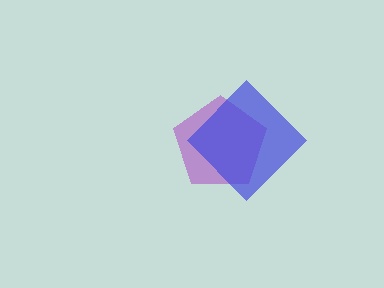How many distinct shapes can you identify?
There are 2 distinct shapes: a purple pentagon, a blue diamond.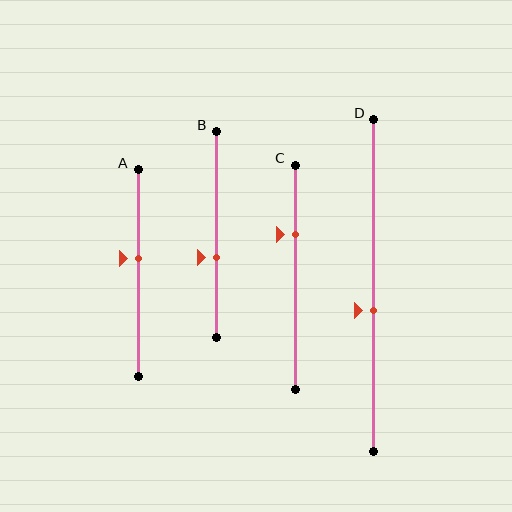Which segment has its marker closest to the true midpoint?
Segment A has its marker closest to the true midpoint.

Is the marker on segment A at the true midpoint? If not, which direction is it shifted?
No, the marker on segment A is shifted upward by about 7% of the segment length.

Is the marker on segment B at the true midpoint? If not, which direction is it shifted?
No, the marker on segment B is shifted downward by about 11% of the segment length.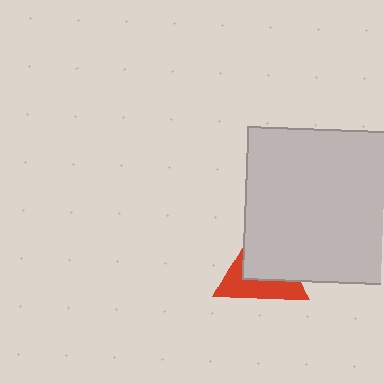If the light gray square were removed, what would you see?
You would see the complete red triangle.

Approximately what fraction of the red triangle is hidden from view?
Roughly 54% of the red triangle is hidden behind the light gray square.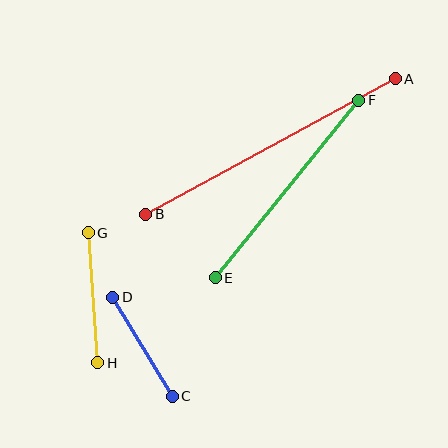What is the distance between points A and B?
The distance is approximately 284 pixels.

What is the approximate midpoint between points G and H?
The midpoint is at approximately (93, 298) pixels.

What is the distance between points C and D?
The distance is approximately 116 pixels.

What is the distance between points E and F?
The distance is approximately 228 pixels.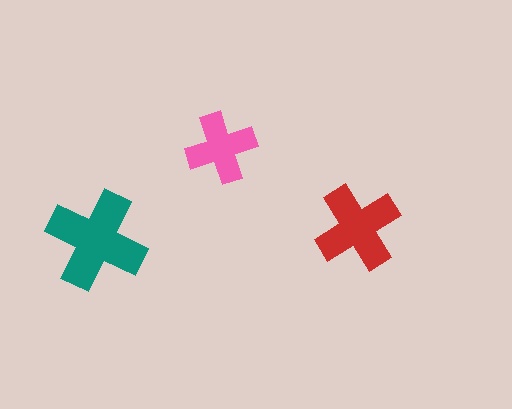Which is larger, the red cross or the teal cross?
The teal one.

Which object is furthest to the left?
The teal cross is leftmost.